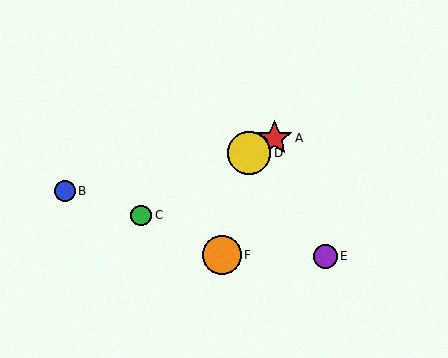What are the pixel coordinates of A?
Object A is at (274, 138).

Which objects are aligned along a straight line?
Objects A, C, D are aligned along a straight line.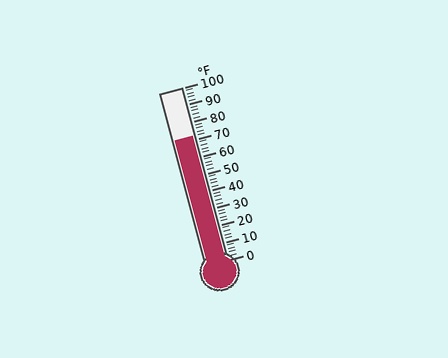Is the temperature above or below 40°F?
The temperature is above 40°F.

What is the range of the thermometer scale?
The thermometer scale ranges from 0°F to 100°F.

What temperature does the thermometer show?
The thermometer shows approximately 72°F.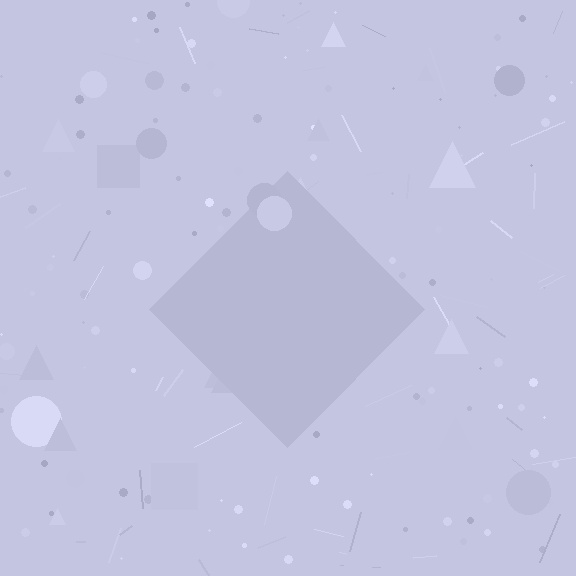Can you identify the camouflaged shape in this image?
The camouflaged shape is a diamond.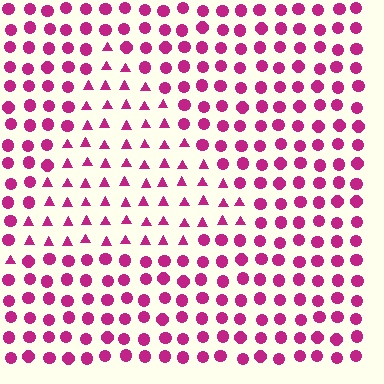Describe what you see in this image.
The image is filled with small magenta elements arranged in a uniform grid. A triangle-shaped region contains triangles, while the surrounding area contains circles. The boundary is defined purely by the change in element shape.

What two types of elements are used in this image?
The image uses triangles inside the triangle region and circles outside it.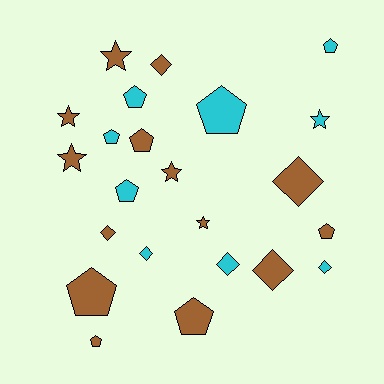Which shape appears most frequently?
Pentagon, with 10 objects.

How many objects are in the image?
There are 23 objects.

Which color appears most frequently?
Brown, with 14 objects.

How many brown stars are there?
There are 5 brown stars.